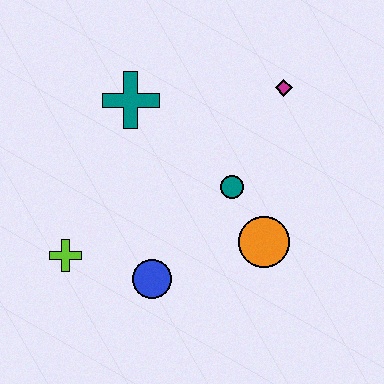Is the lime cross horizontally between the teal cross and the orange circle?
No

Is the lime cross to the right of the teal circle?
No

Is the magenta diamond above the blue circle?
Yes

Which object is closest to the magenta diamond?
The teal circle is closest to the magenta diamond.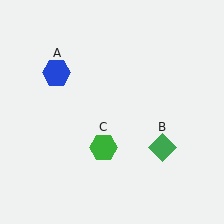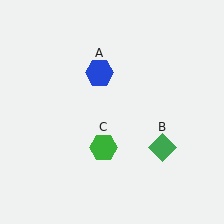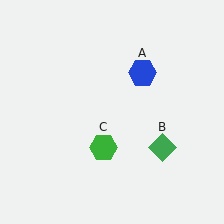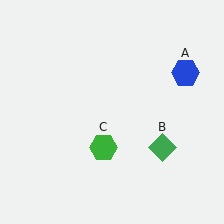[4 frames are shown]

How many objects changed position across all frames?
1 object changed position: blue hexagon (object A).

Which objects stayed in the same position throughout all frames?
Green diamond (object B) and green hexagon (object C) remained stationary.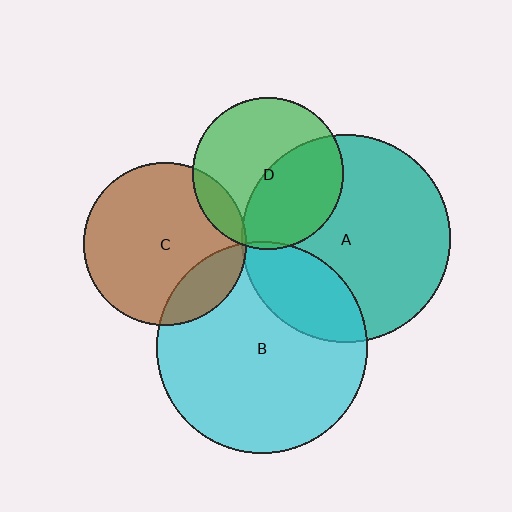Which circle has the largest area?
Circle B (cyan).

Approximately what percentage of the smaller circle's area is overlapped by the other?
Approximately 45%.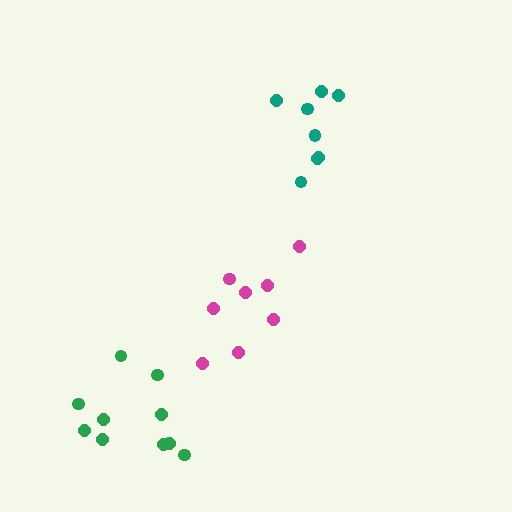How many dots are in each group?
Group 1: 10 dots, Group 2: 8 dots, Group 3: 8 dots (26 total).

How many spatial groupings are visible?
There are 3 spatial groupings.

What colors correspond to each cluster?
The clusters are colored: green, magenta, teal.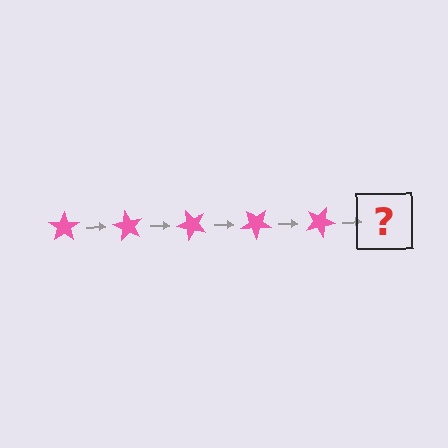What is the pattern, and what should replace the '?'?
The pattern is that the star rotates 60 degrees each step. The '?' should be a pink star rotated 300 degrees.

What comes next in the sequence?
The next element should be a pink star rotated 300 degrees.